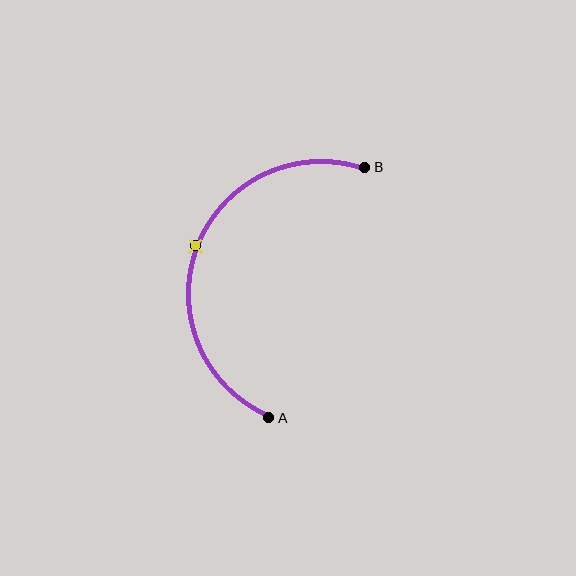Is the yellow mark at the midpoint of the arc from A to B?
Yes. The yellow mark lies on the arc at equal arc-length from both A and B — it is the arc midpoint.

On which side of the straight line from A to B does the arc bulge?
The arc bulges to the left of the straight line connecting A and B.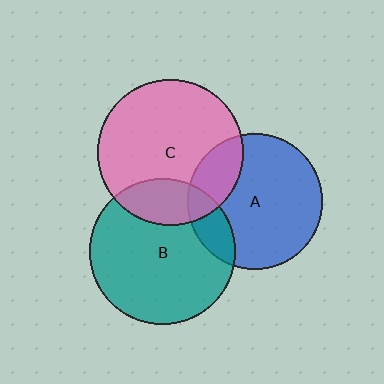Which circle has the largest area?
Circle B (teal).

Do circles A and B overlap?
Yes.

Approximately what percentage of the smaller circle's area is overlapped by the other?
Approximately 15%.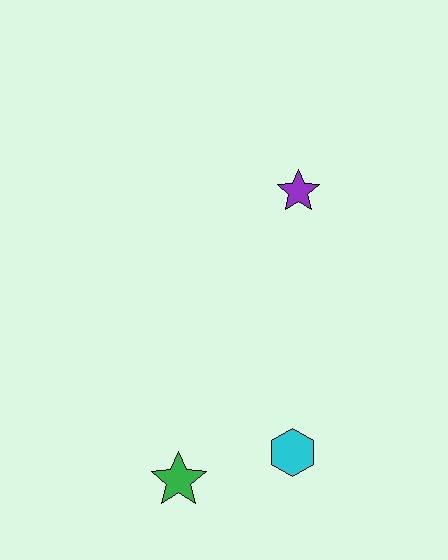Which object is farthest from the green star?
The purple star is farthest from the green star.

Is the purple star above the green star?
Yes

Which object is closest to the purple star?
The cyan hexagon is closest to the purple star.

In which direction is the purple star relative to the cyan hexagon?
The purple star is above the cyan hexagon.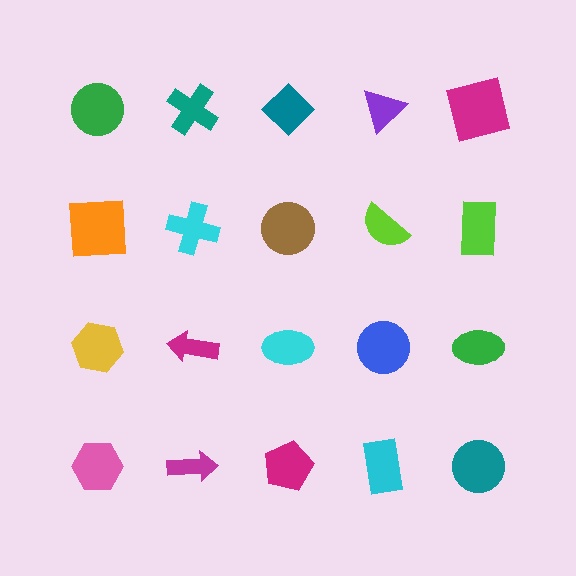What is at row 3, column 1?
A yellow hexagon.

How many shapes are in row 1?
5 shapes.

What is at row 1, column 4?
A purple triangle.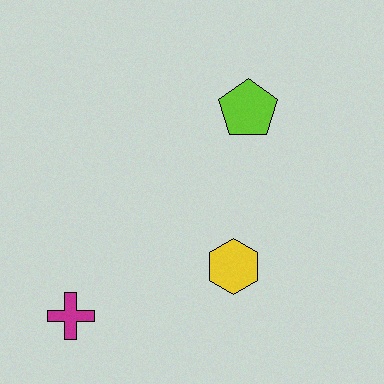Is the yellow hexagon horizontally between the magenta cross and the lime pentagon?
Yes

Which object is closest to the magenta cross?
The yellow hexagon is closest to the magenta cross.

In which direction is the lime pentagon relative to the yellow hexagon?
The lime pentagon is above the yellow hexagon.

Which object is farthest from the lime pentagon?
The magenta cross is farthest from the lime pentagon.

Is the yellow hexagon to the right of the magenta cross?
Yes